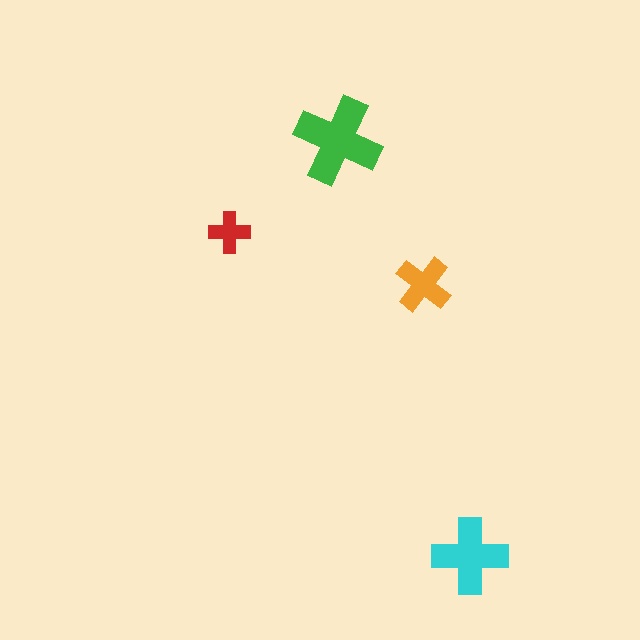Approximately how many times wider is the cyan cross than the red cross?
About 2 times wider.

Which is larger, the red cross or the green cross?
The green one.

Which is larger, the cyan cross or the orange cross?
The cyan one.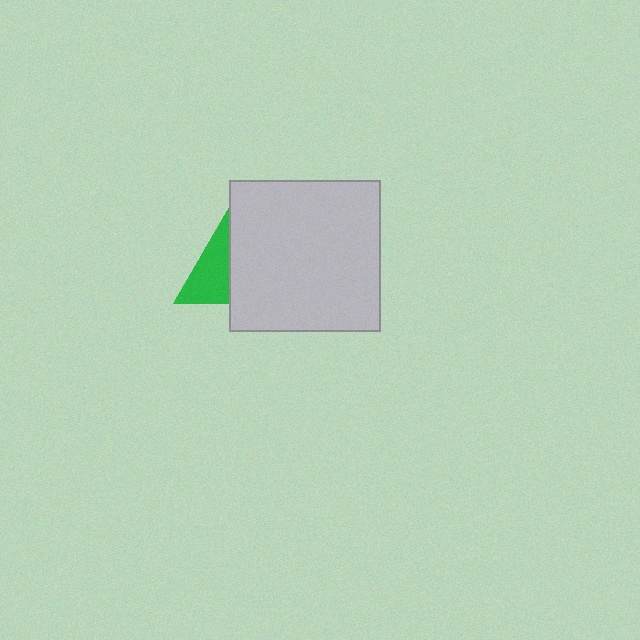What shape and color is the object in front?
The object in front is a light gray square.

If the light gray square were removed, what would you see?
You would see the complete green triangle.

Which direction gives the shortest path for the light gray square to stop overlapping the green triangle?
Moving right gives the shortest separation.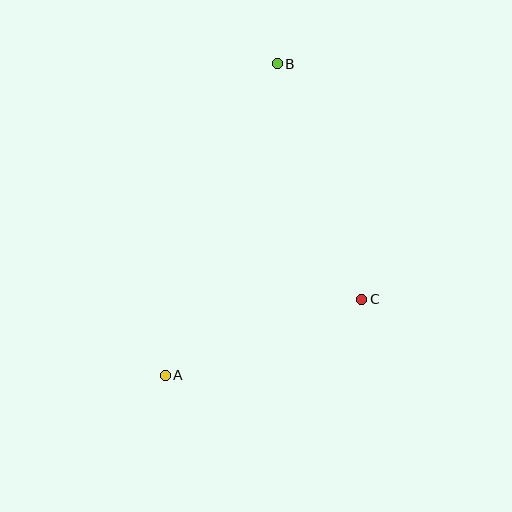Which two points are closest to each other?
Points A and C are closest to each other.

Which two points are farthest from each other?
Points A and B are farthest from each other.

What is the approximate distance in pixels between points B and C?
The distance between B and C is approximately 250 pixels.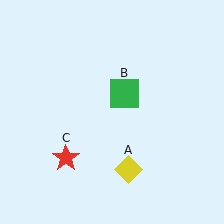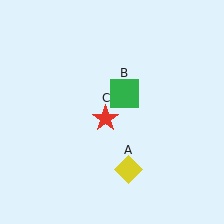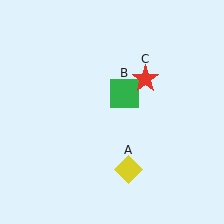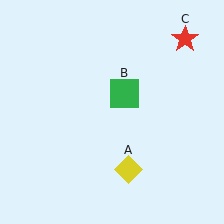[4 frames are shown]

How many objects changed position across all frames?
1 object changed position: red star (object C).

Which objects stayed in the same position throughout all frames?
Yellow diamond (object A) and green square (object B) remained stationary.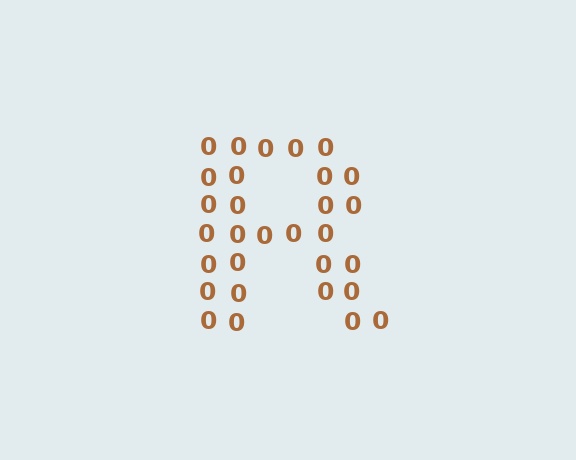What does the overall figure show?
The overall figure shows the letter R.